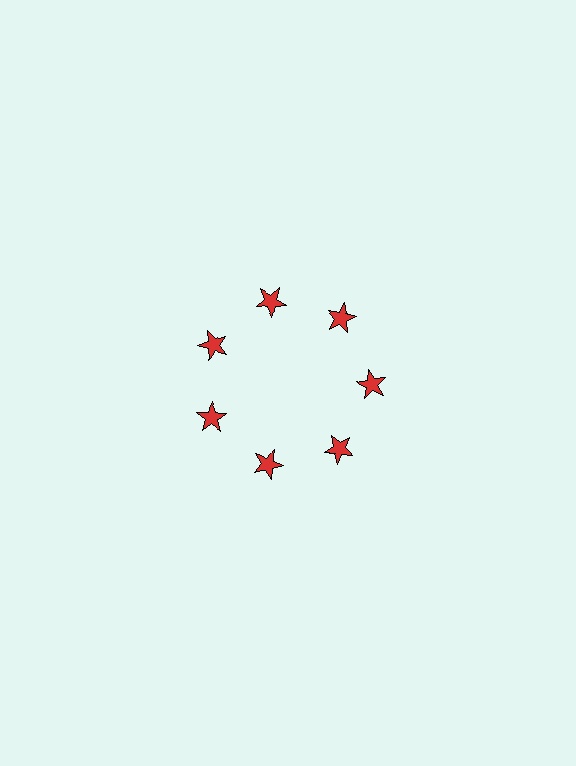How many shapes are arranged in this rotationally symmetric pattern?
There are 7 shapes, arranged in 7 groups of 1.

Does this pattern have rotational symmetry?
Yes, this pattern has 7-fold rotational symmetry. It looks the same after rotating 51 degrees around the center.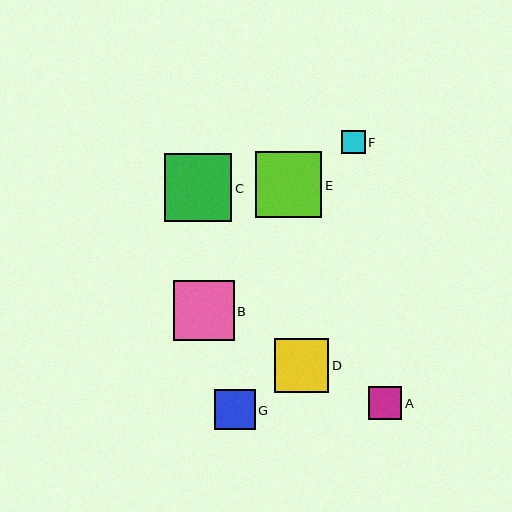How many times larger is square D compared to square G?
Square D is approximately 1.3 times the size of square G.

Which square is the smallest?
Square F is the smallest with a size of approximately 23 pixels.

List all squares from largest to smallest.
From largest to smallest: C, E, B, D, G, A, F.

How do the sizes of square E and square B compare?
Square E and square B are approximately the same size.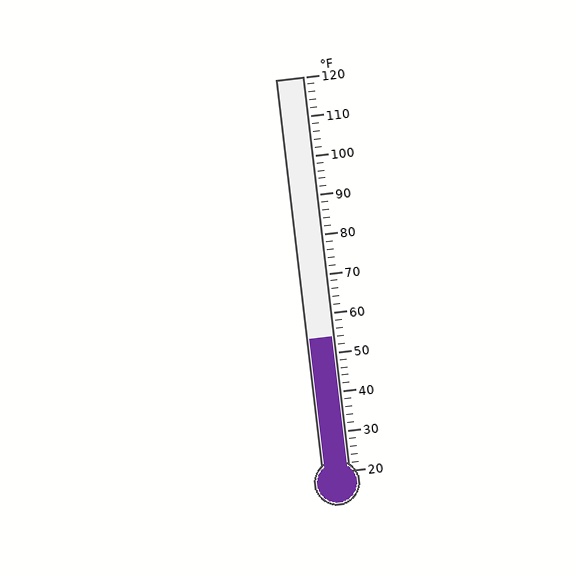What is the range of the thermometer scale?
The thermometer scale ranges from 20°F to 120°F.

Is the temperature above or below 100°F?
The temperature is below 100°F.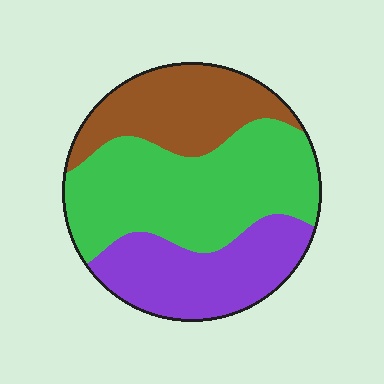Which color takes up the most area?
Green, at roughly 45%.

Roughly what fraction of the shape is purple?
Purple covers roughly 30% of the shape.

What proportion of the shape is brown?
Brown covers roughly 25% of the shape.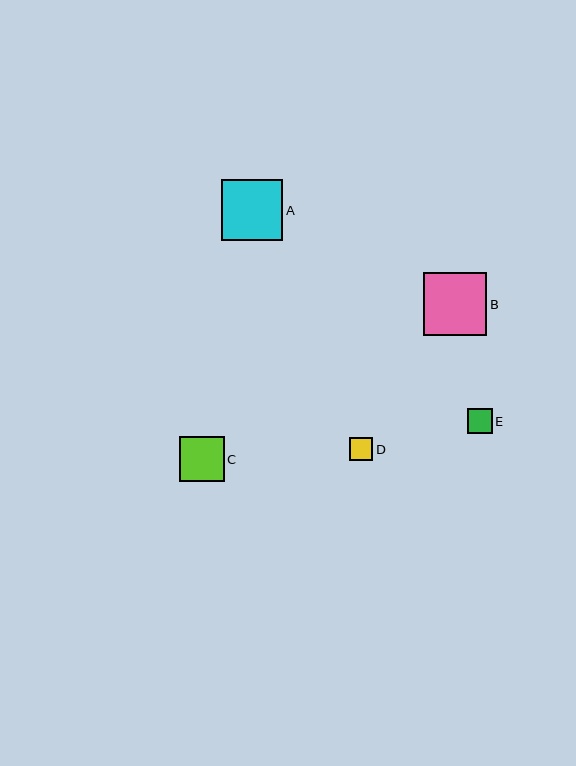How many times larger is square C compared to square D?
Square C is approximately 1.9 times the size of square D.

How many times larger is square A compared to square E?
Square A is approximately 2.5 times the size of square E.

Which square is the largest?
Square B is the largest with a size of approximately 63 pixels.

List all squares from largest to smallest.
From largest to smallest: B, A, C, E, D.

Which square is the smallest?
Square D is the smallest with a size of approximately 24 pixels.